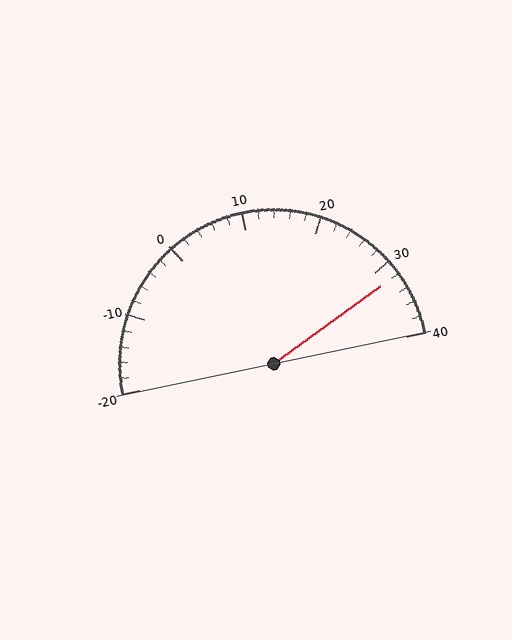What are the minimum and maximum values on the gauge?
The gauge ranges from -20 to 40.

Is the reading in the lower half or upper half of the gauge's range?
The reading is in the upper half of the range (-20 to 40).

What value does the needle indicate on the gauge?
The needle indicates approximately 32.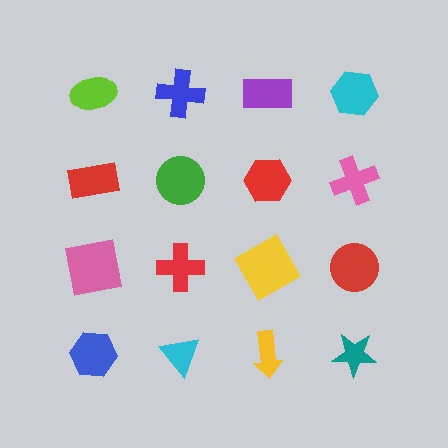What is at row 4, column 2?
A cyan triangle.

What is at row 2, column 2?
A green circle.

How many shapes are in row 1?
4 shapes.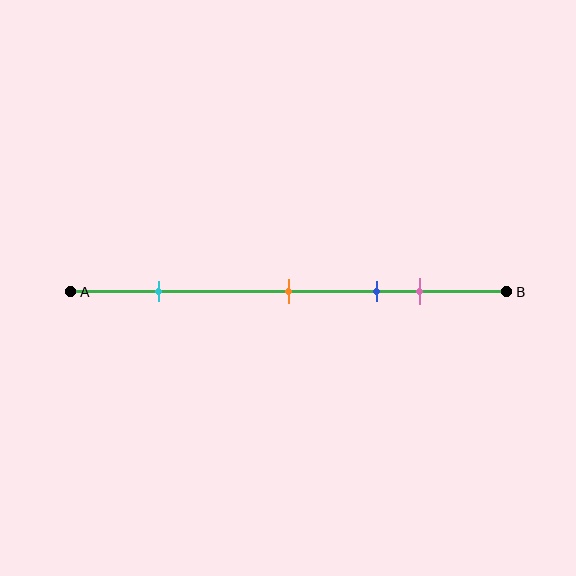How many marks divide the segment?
There are 4 marks dividing the segment.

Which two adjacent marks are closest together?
The blue and pink marks are the closest adjacent pair.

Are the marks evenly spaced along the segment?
No, the marks are not evenly spaced.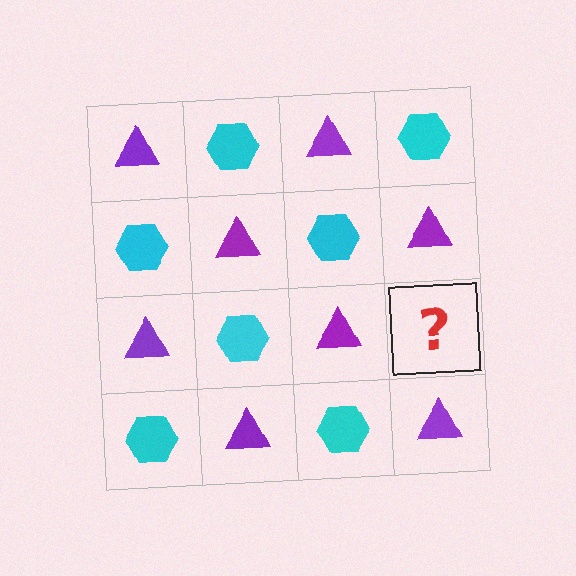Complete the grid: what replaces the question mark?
The question mark should be replaced with a cyan hexagon.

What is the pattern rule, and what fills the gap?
The rule is that it alternates purple triangle and cyan hexagon in a checkerboard pattern. The gap should be filled with a cyan hexagon.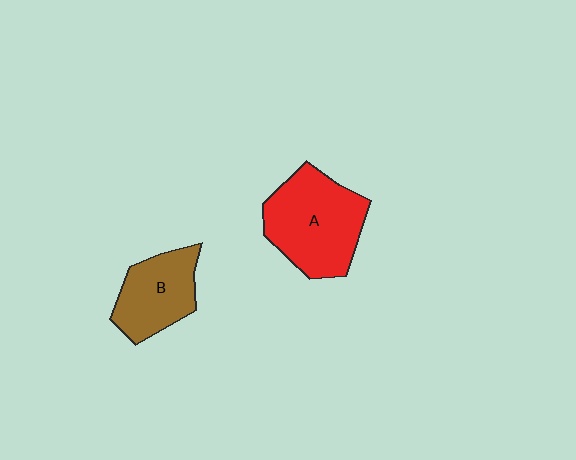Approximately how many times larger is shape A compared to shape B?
Approximately 1.5 times.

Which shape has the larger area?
Shape A (red).